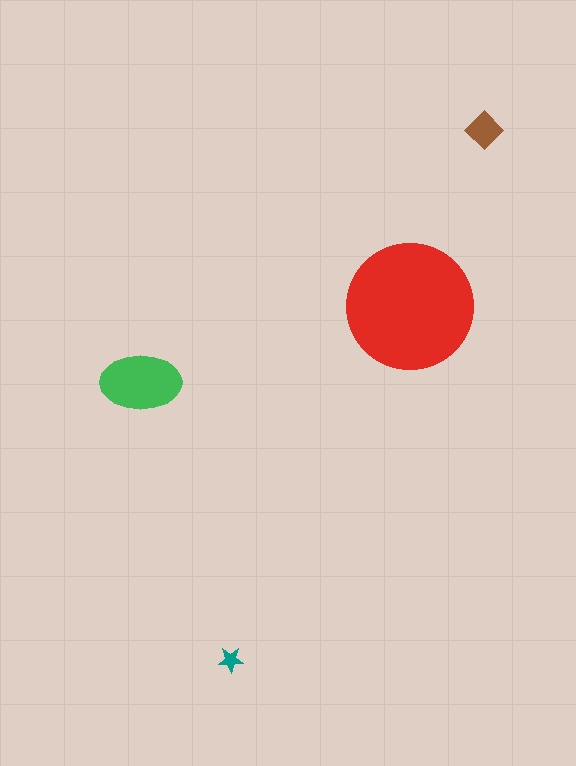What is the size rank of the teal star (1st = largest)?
4th.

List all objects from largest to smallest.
The red circle, the green ellipse, the brown diamond, the teal star.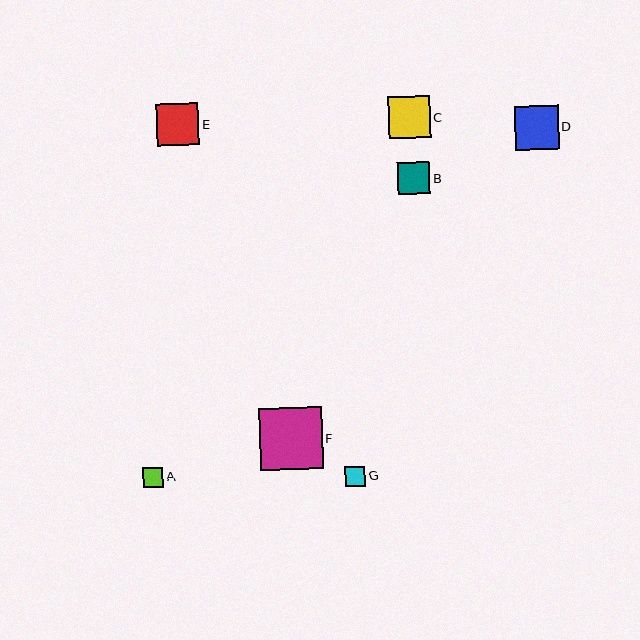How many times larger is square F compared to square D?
Square F is approximately 1.4 times the size of square D.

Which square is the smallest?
Square A is the smallest with a size of approximately 21 pixels.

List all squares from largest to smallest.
From largest to smallest: F, D, E, C, B, G, A.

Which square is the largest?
Square F is the largest with a size of approximately 62 pixels.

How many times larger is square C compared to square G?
Square C is approximately 2.0 times the size of square G.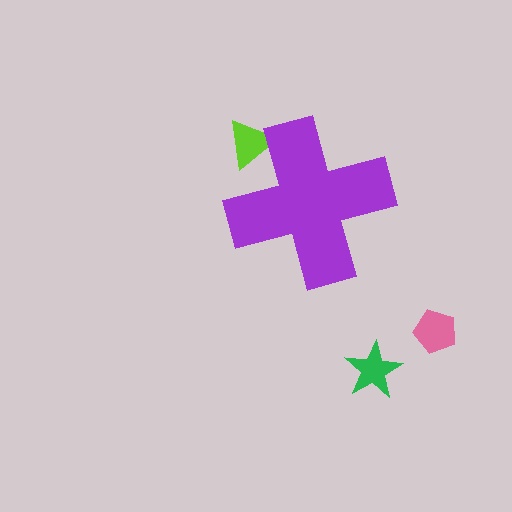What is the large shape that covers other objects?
A purple cross.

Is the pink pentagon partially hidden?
No, the pink pentagon is fully visible.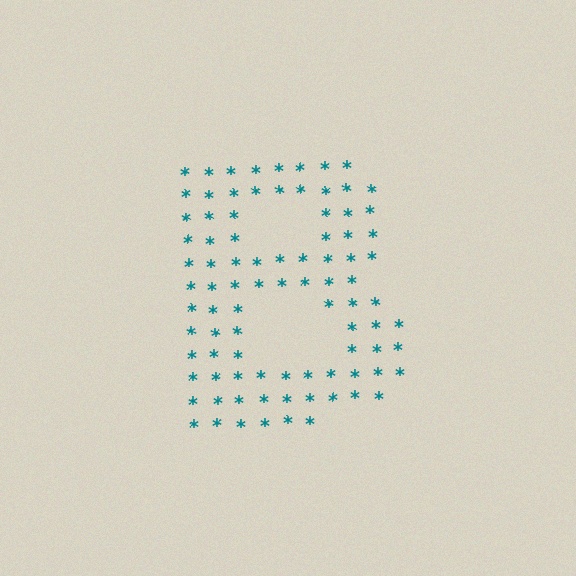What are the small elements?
The small elements are asterisks.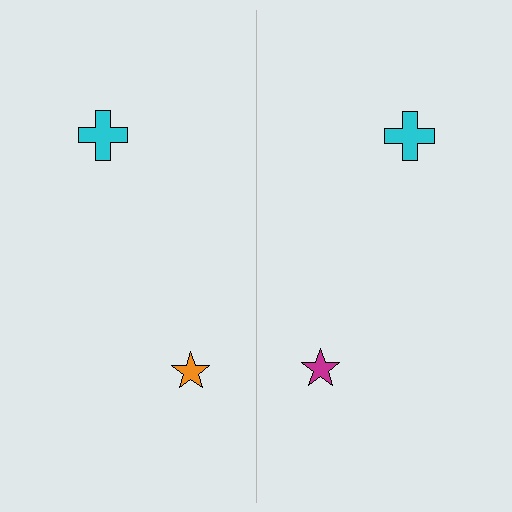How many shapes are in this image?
There are 4 shapes in this image.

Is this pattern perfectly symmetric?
No, the pattern is not perfectly symmetric. The magenta star on the right side breaks the symmetry — its mirror counterpart is orange.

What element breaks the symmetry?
The magenta star on the right side breaks the symmetry — its mirror counterpart is orange.